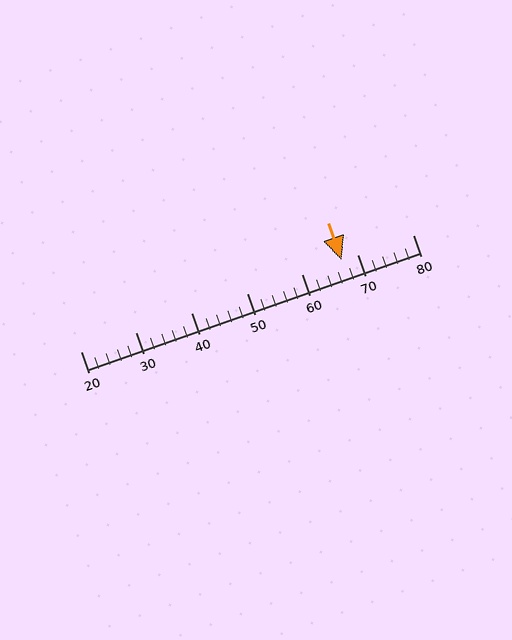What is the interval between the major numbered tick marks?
The major tick marks are spaced 10 units apart.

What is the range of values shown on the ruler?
The ruler shows values from 20 to 80.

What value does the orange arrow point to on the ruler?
The orange arrow points to approximately 67.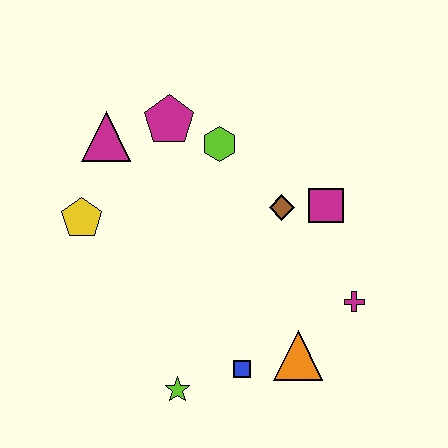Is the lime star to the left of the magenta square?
Yes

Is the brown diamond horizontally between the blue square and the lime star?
No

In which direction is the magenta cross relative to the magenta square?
The magenta cross is below the magenta square.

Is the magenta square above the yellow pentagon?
Yes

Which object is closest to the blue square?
The orange triangle is closest to the blue square.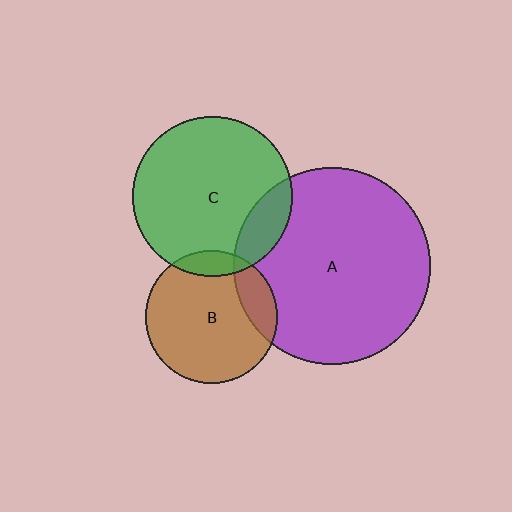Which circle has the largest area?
Circle A (purple).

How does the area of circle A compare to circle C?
Approximately 1.5 times.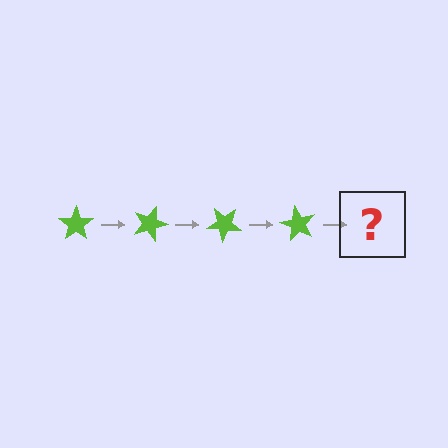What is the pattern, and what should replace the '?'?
The pattern is that the star rotates 20 degrees each step. The '?' should be a lime star rotated 80 degrees.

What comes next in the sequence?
The next element should be a lime star rotated 80 degrees.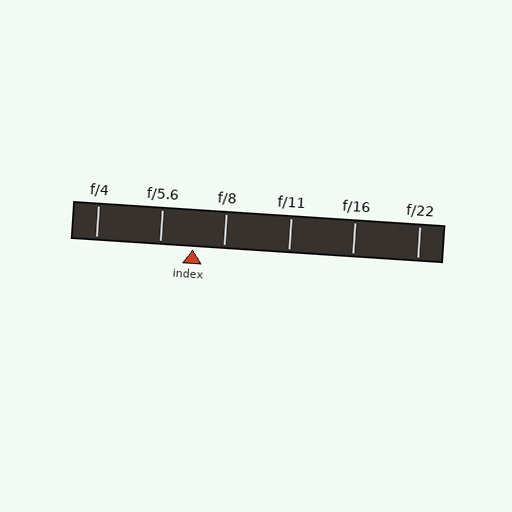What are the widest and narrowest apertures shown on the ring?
The widest aperture shown is f/4 and the narrowest is f/22.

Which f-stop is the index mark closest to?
The index mark is closest to f/8.